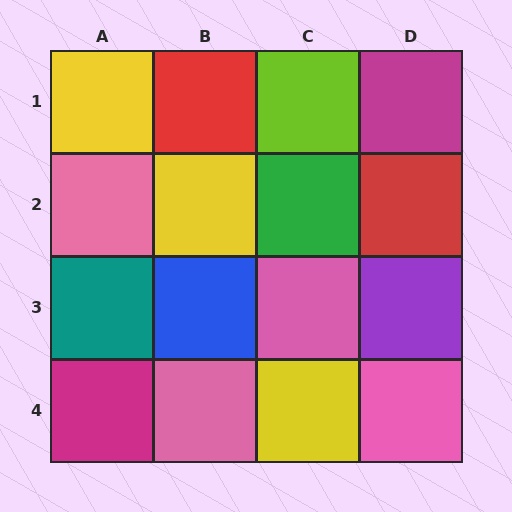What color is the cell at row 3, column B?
Blue.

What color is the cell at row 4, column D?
Pink.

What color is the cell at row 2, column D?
Red.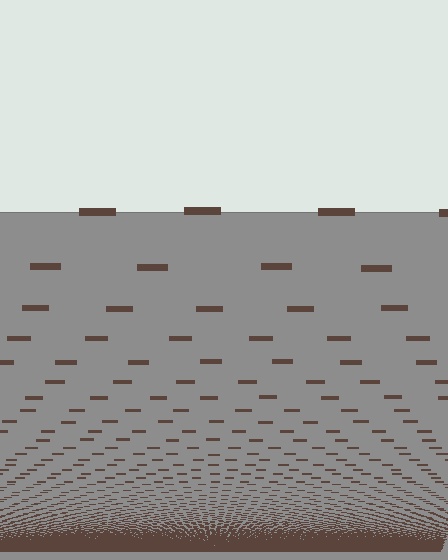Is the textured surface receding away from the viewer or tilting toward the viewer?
The surface appears to tilt toward the viewer. Texture elements get larger and sparser toward the top.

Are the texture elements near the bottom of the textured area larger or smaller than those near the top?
Smaller. The gradient is inverted — elements near the bottom are smaller and denser.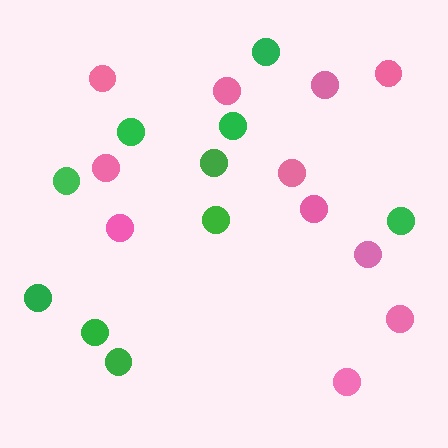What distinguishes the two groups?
There are 2 groups: one group of green circles (10) and one group of pink circles (11).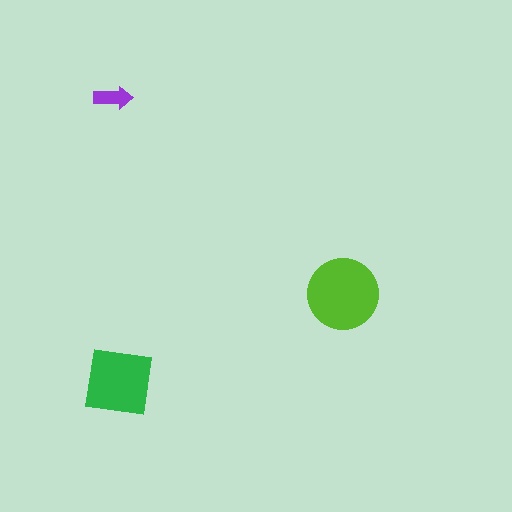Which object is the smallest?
The purple arrow.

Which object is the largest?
The lime circle.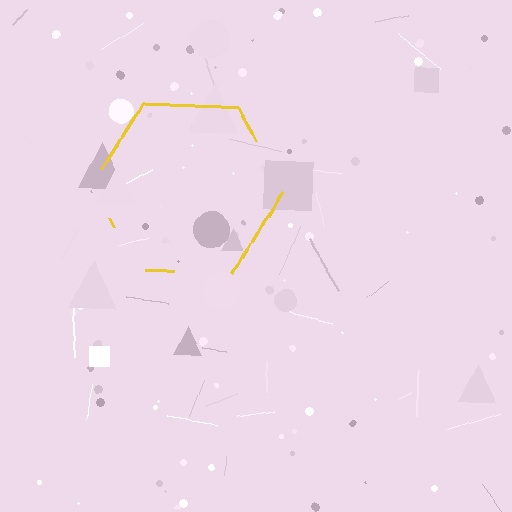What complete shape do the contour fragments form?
The contour fragments form a hexagon.